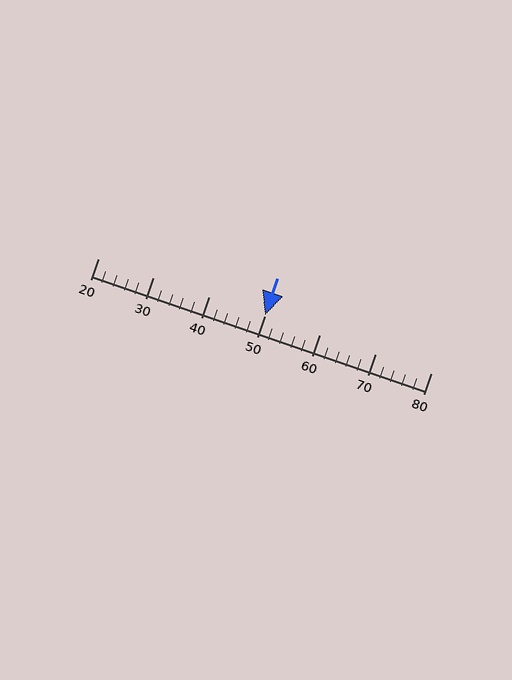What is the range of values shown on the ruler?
The ruler shows values from 20 to 80.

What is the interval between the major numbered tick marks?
The major tick marks are spaced 10 units apart.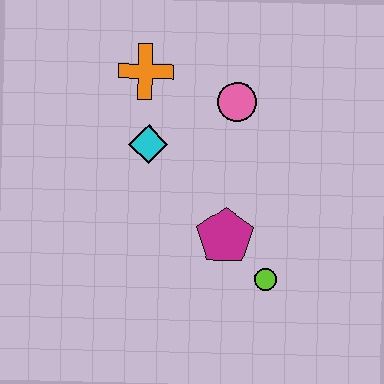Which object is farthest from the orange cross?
The lime circle is farthest from the orange cross.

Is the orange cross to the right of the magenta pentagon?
No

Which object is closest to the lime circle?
The magenta pentagon is closest to the lime circle.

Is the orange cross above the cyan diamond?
Yes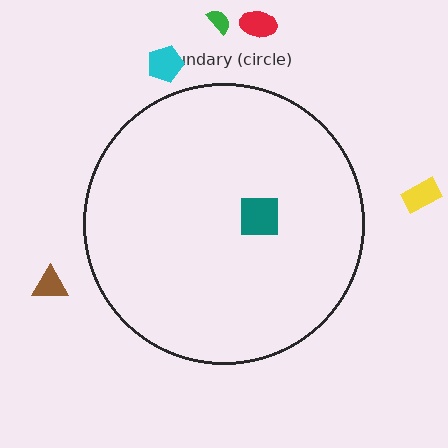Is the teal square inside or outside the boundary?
Inside.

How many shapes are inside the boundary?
1 inside, 5 outside.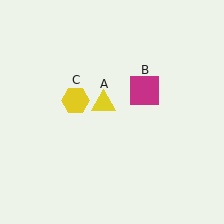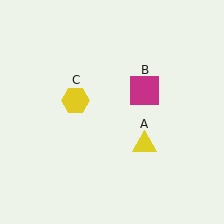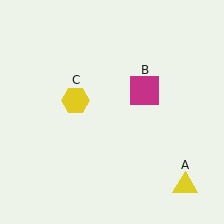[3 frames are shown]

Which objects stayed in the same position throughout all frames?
Magenta square (object B) and yellow hexagon (object C) remained stationary.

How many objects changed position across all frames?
1 object changed position: yellow triangle (object A).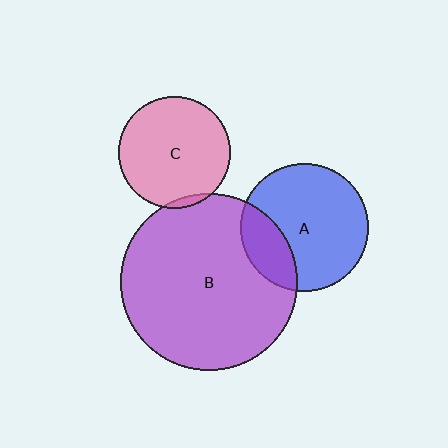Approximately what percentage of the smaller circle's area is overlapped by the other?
Approximately 25%.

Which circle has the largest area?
Circle B (purple).